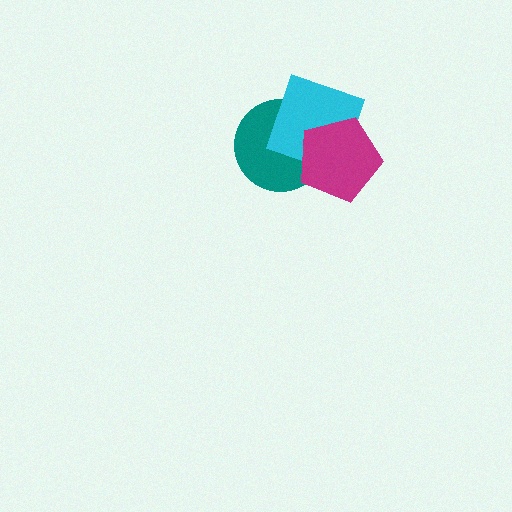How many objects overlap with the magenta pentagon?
2 objects overlap with the magenta pentagon.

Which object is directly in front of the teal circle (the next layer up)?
The cyan square is directly in front of the teal circle.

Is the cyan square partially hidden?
Yes, it is partially covered by another shape.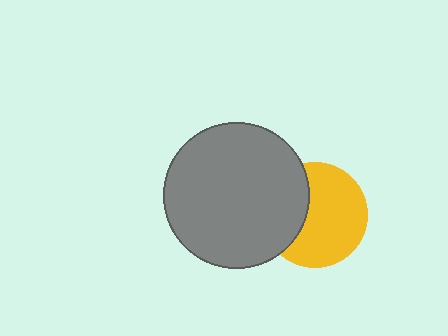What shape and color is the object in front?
The object in front is a gray circle.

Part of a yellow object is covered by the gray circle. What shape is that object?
It is a circle.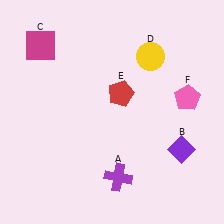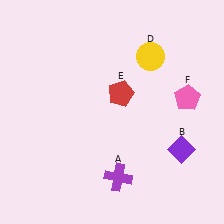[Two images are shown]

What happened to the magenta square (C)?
The magenta square (C) was removed in Image 2. It was in the top-left area of Image 1.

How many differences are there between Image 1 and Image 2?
There is 1 difference between the two images.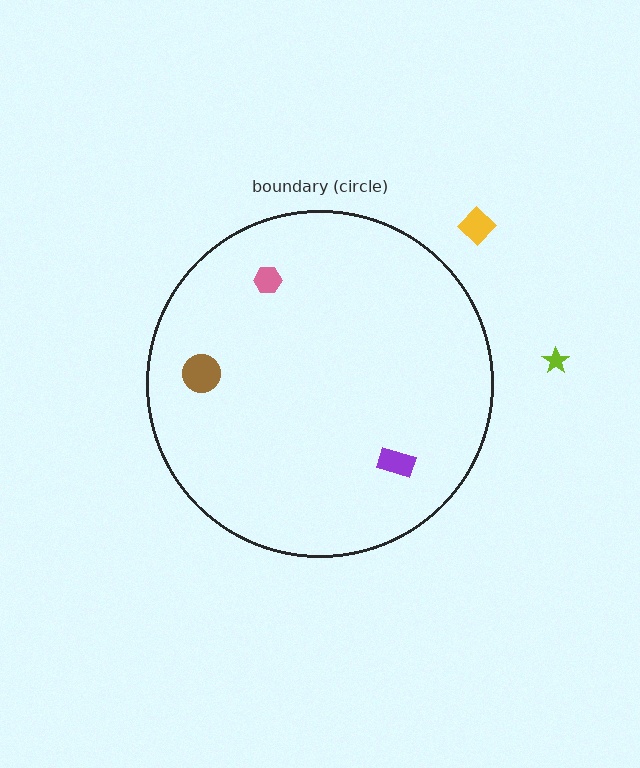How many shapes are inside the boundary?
3 inside, 2 outside.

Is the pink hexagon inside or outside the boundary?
Inside.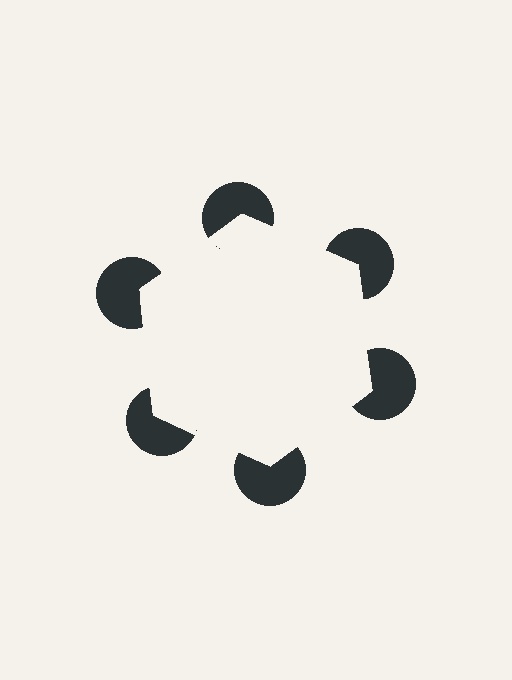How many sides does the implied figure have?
6 sides.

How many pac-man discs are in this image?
There are 6 — one at each vertex of the illusory hexagon.